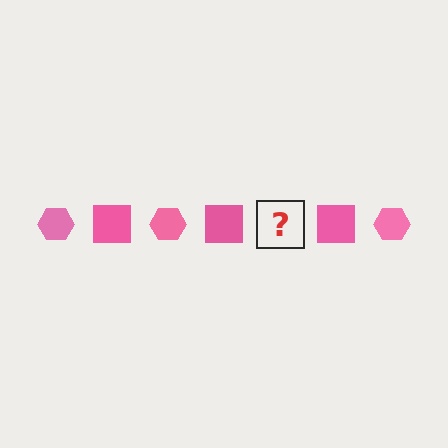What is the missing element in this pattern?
The missing element is a pink hexagon.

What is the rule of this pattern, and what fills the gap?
The rule is that the pattern cycles through hexagon, square shapes in pink. The gap should be filled with a pink hexagon.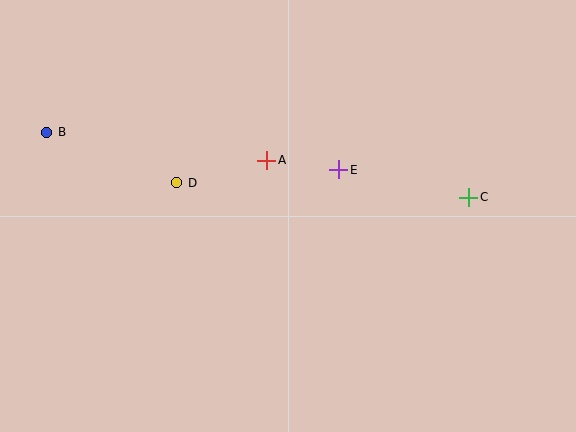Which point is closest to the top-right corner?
Point C is closest to the top-right corner.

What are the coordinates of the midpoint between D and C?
The midpoint between D and C is at (323, 190).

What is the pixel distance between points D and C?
The distance between D and C is 292 pixels.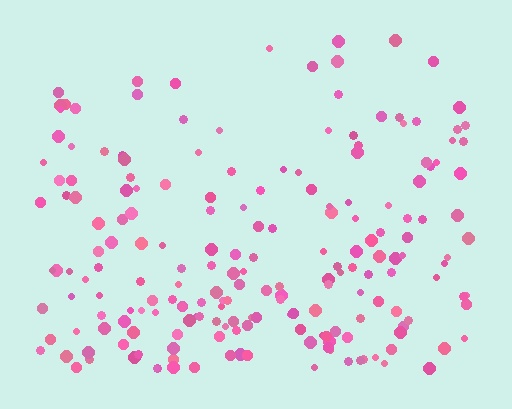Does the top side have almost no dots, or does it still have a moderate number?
Still a moderate number, just noticeably fewer than the bottom.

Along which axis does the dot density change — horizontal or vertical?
Vertical.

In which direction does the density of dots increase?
From top to bottom, with the bottom side densest.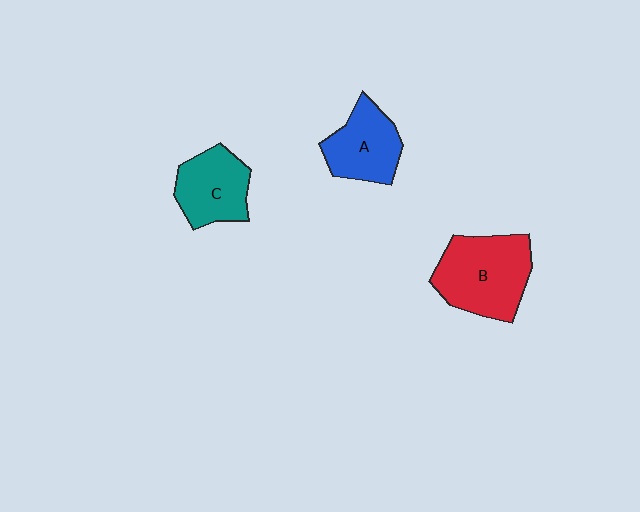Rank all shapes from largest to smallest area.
From largest to smallest: B (red), C (teal), A (blue).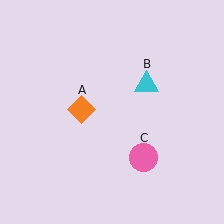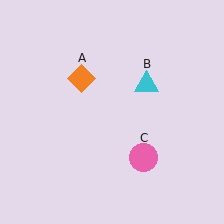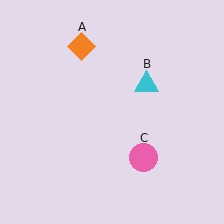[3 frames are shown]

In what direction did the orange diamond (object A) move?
The orange diamond (object A) moved up.